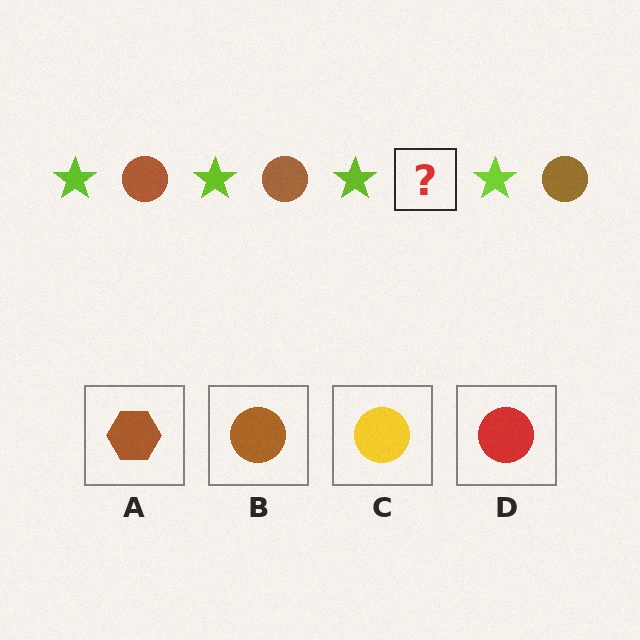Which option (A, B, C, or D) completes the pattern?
B.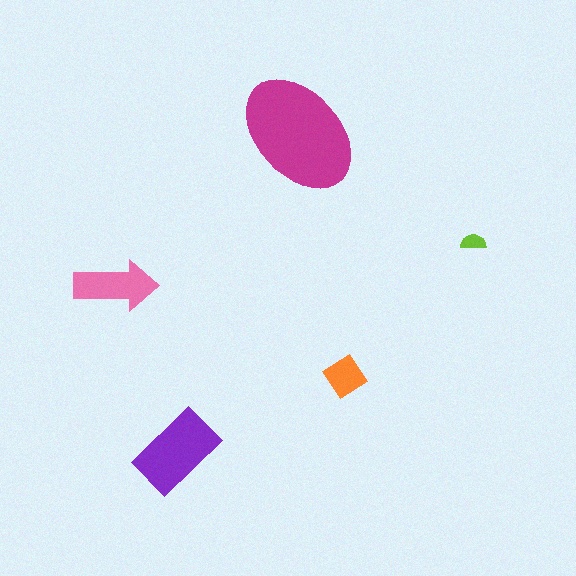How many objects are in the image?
There are 5 objects in the image.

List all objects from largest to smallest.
The magenta ellipse, the purple rectangle, the pink arrow, the orange diamond, the lime semicircle.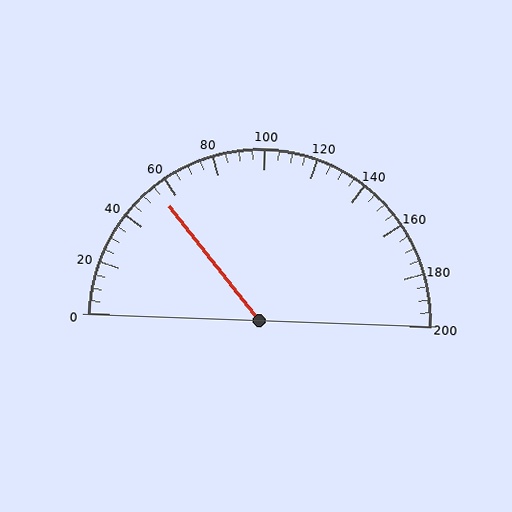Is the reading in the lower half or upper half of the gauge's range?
The reading is in the lower half of the range (0 to 200).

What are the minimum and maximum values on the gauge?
The gauge ranges from 0 to 200.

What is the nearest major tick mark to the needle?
The nearest major tick mark is 60.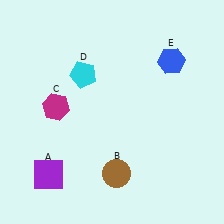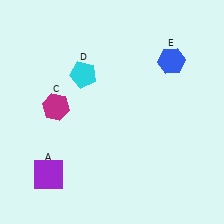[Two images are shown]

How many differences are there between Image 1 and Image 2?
There is 1 difference between the two images.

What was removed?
The brown circle (B) was removed in Image 2.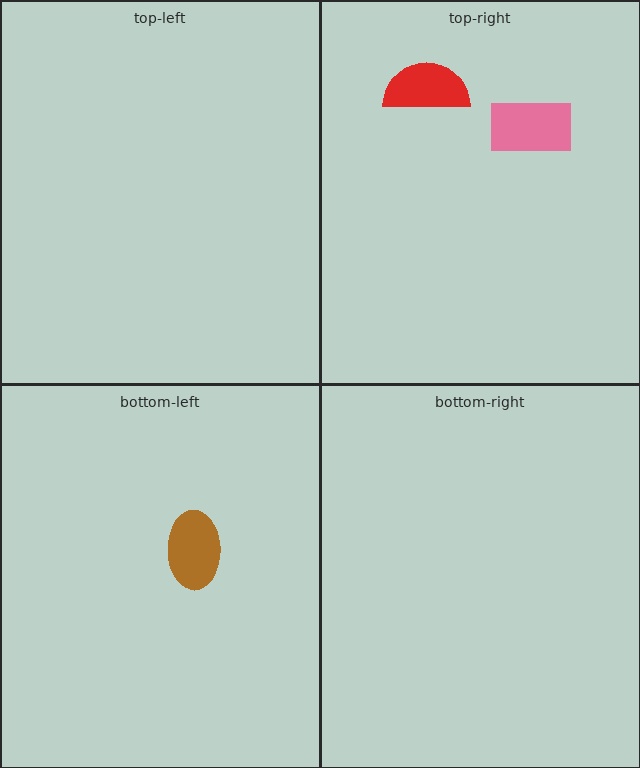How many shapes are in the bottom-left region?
1.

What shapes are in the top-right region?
The red semicircle, the pink rectangle.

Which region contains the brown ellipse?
The bottom-left region.